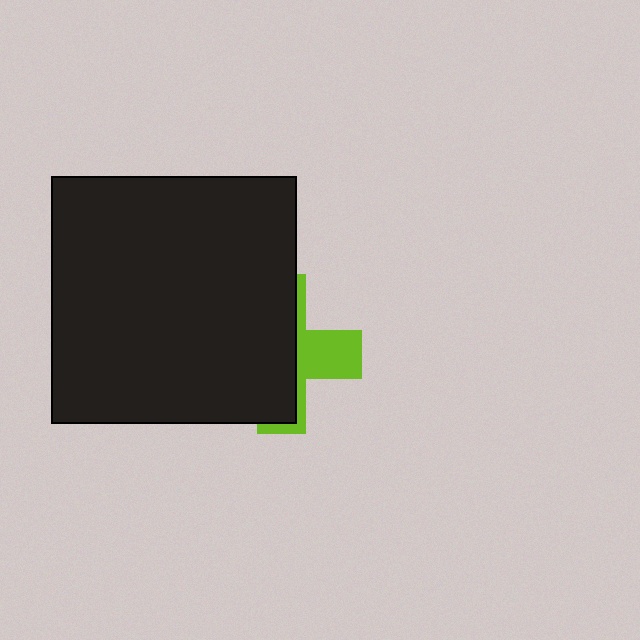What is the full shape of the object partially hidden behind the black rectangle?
The partially hidden object is a lime cross.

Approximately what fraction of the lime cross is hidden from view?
Roughly 66% of the lime cross is hidden behind the black rectangle.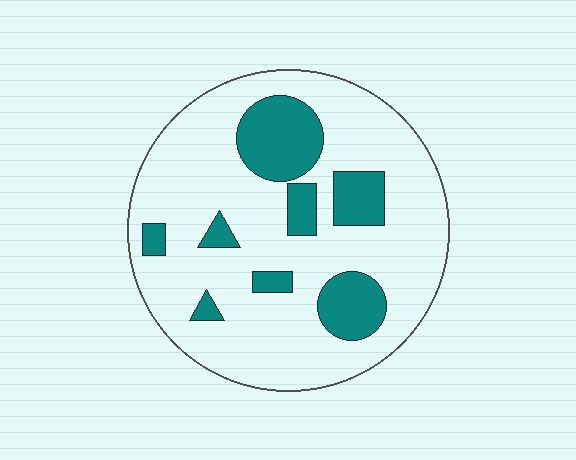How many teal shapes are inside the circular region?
8.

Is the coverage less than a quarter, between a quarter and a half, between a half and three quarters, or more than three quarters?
Less than a quarter.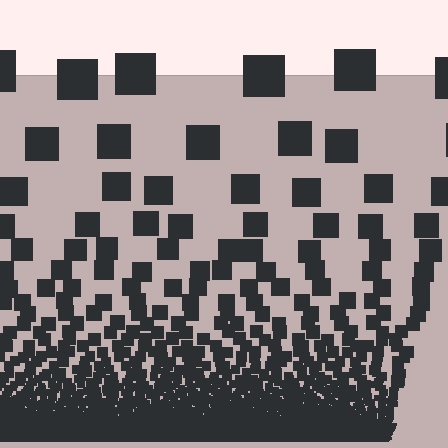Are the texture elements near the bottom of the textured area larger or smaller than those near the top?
Smaller. The gradient is inverted — elements near the bottom are smaller and denser.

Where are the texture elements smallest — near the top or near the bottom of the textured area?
Near the bottom.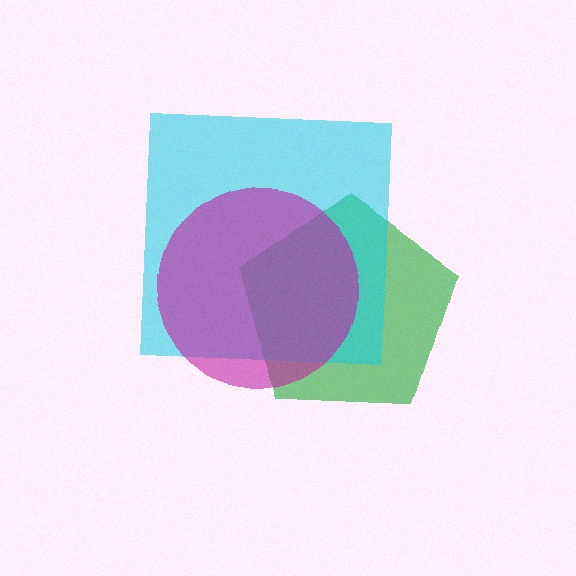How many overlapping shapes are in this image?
There are 3 overlapping shapes in the image.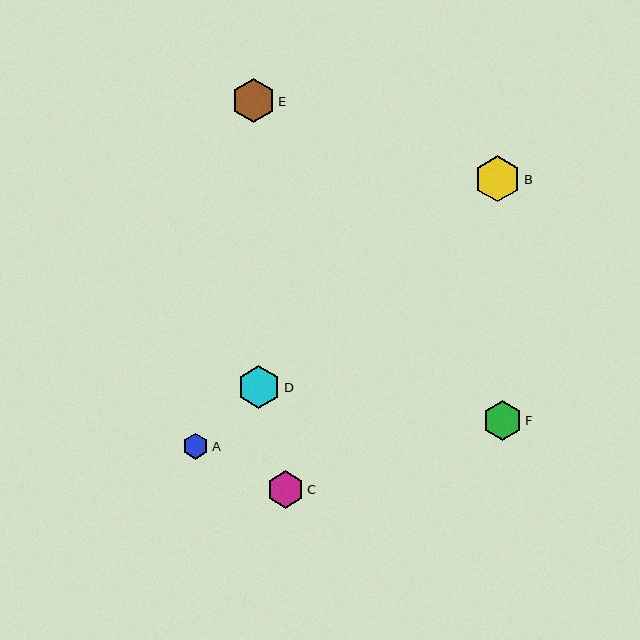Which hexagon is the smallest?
Hexagon A is the smallest with a size of approximately 26 pixels.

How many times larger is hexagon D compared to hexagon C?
Hexagon D is approximately 1.2 times the size of hexagon C.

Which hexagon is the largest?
Hexagon B is the largest with a size of approximately 46 pixels.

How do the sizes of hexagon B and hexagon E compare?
Hexagon B and hexagon E are approximately the same size.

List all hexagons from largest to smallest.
From largest to smallest: B, D, E, F, C, A.